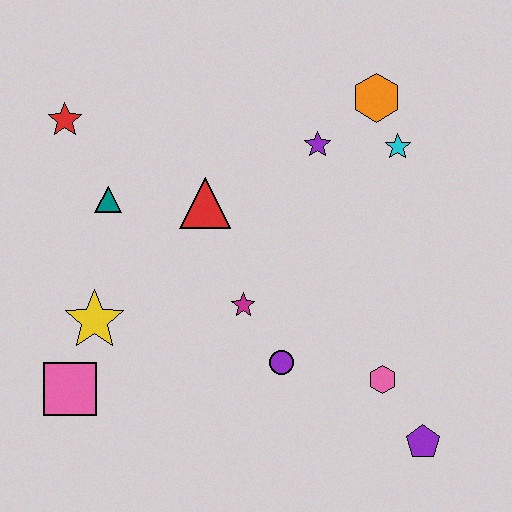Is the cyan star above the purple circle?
Yes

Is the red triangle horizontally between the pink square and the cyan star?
Yes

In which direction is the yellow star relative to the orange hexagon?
The yellow star is to the left of the orange hexagon.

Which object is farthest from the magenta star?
The red star is farthest from the magenta star.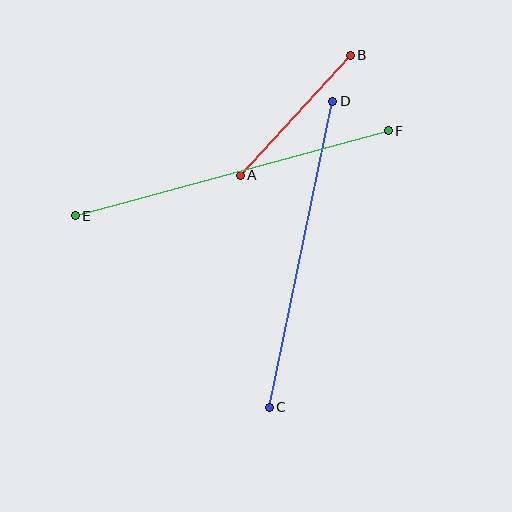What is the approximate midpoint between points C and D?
The midpoint is at approximately (301, 254) pixels.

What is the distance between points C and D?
The distance is approximately 313 pixels.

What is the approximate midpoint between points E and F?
The midpoint is at approximately (232, 173) pixels.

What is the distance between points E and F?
The distance is approximately 325 pixels.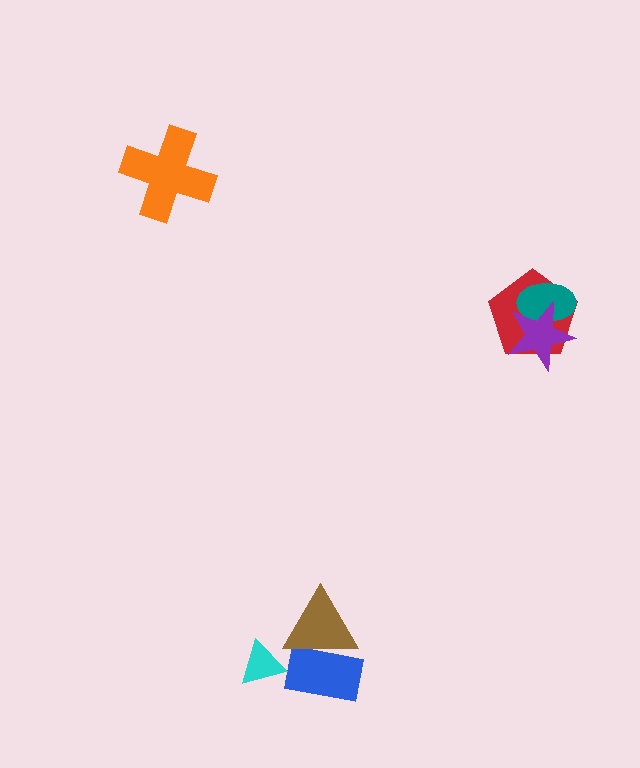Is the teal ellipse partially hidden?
Yes, it is partially covered by another shape.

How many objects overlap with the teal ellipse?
2 objects overlap with the teal ellipse.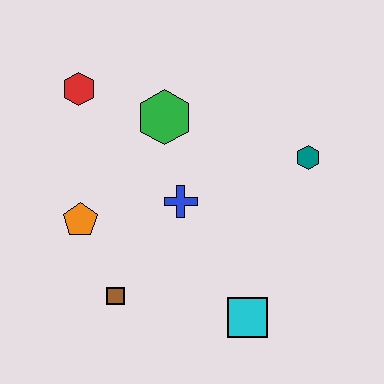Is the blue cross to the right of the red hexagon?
Yes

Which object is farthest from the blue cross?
The red hexagon is farthest from the blue cross.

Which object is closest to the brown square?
The orange pentagon is closest to the brown square.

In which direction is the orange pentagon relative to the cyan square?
The orange pentagon is to the left of the cyan square.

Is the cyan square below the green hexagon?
Yes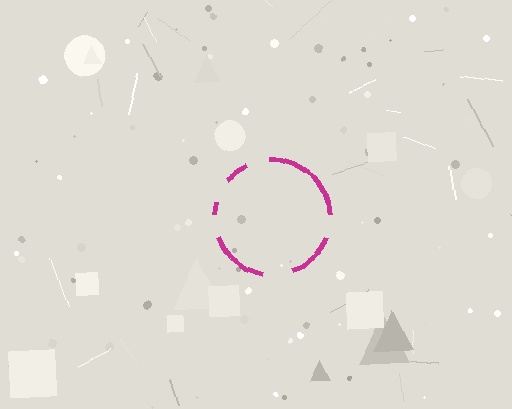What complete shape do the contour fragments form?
The contour fragments form a circle.